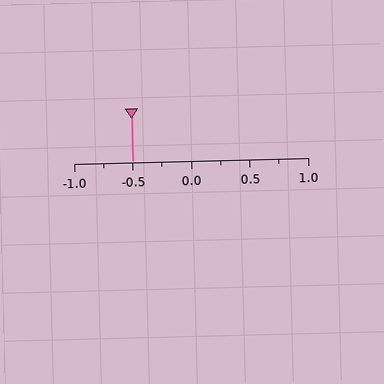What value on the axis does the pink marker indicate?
The marker indicates approximately -0.5.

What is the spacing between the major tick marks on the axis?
The major ticks are spaced 0.5 apart.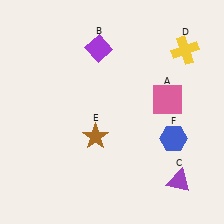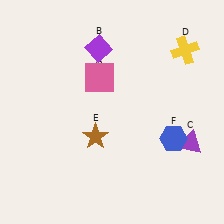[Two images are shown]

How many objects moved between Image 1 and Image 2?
2 objects moved between the two images.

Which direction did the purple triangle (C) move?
The purple triangle (C) moved up.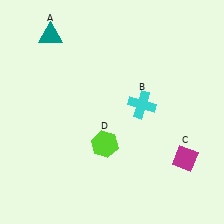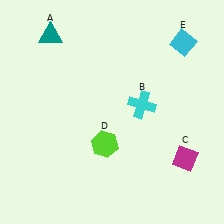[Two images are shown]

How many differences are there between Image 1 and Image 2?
There is 1 difference between the two images.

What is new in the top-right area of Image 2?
A cyan diamond (E) was added in the top-right area of Image 2.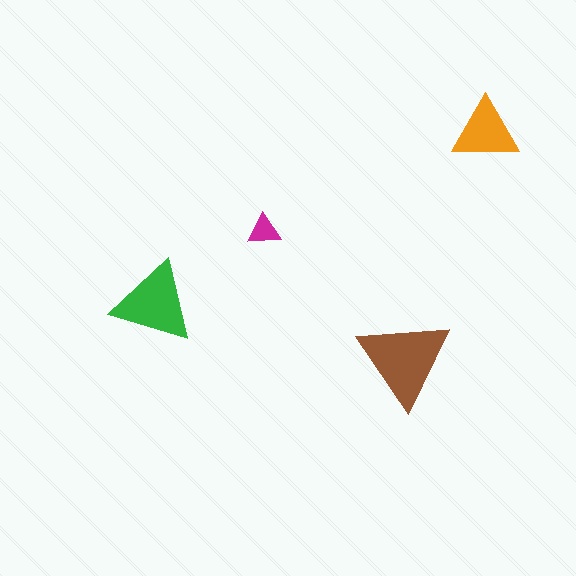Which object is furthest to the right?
The orange triangle is rightmost.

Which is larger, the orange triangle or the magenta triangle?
The orange one.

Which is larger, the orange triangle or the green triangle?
The green one.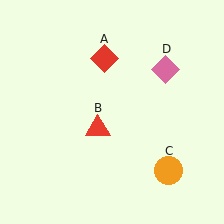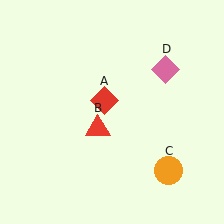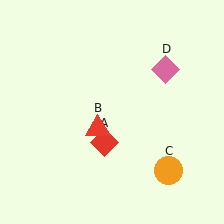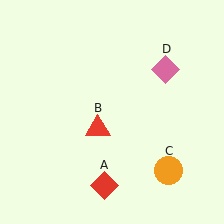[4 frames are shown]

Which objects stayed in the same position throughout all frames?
Red triangle (object B) and orange circle (object C) and pink diamond (object D) remained stationary.